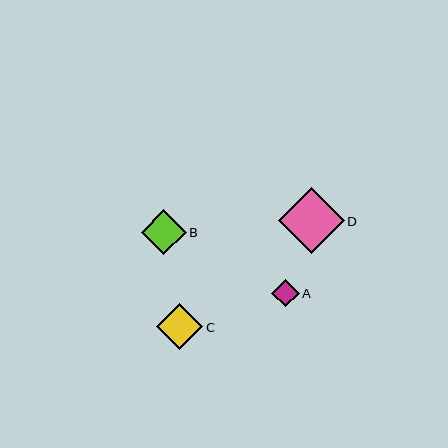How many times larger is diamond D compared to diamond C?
Diamond D is approximately 1.4 times the size of diamond C.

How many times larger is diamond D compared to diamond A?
Diamond D is approximately 2.4 times the size of diamond A.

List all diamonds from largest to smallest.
From largest to smallest: D, C, B, A.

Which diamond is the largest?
Diamond D is the largest with a size of approximately 66 pixels.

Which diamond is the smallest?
Diamond A is the smallest with a size of approximately 28 pixels.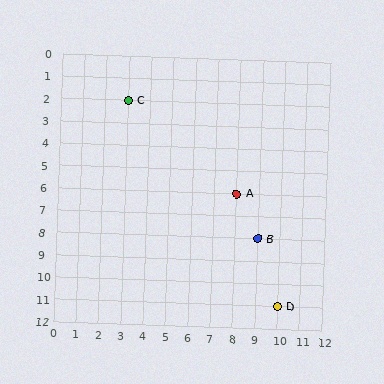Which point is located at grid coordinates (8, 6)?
Point A is at (8, 6).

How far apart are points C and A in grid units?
Points C and A are 5 columns and 4 rows apart (about 6.4 grid units diagonally).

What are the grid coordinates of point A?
Point A is at grid coordinates (8, 6).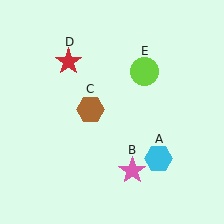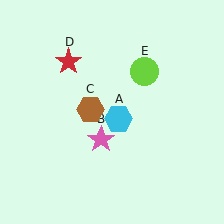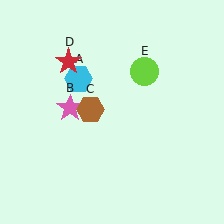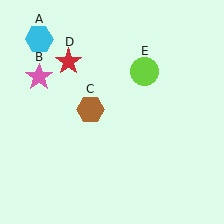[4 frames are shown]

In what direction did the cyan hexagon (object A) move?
The cyan hexagon (object A) moved up and to the left.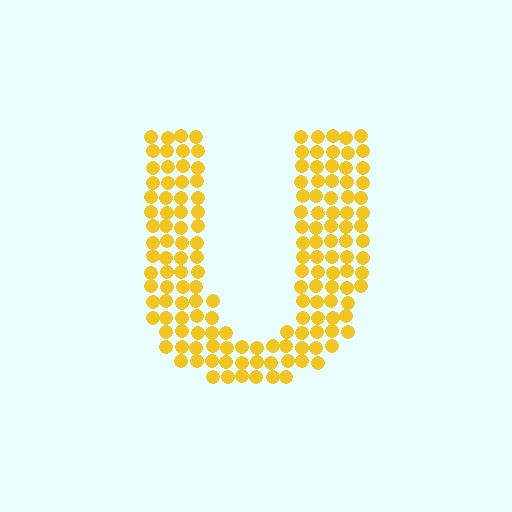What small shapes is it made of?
It is made of small circles.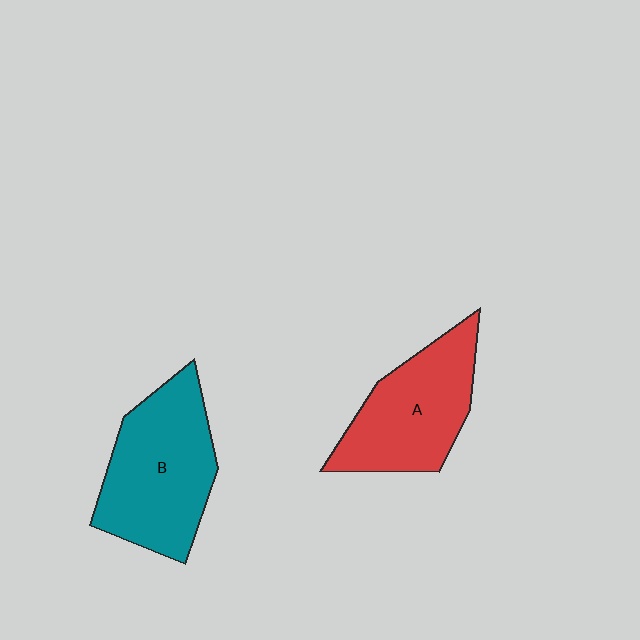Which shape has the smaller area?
Shape A (red).